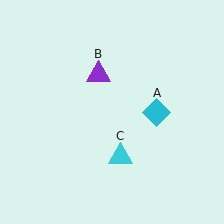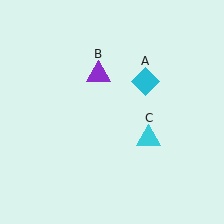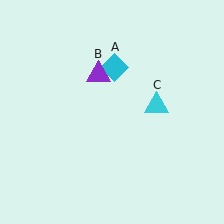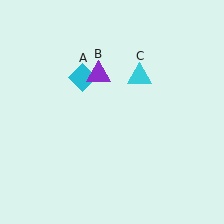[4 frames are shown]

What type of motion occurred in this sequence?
The cyan diamond (object A), cyan triangle (object C) rotated counterclockwise around the center of the scene.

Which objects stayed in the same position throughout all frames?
Purple triangle (object B) remained stationary.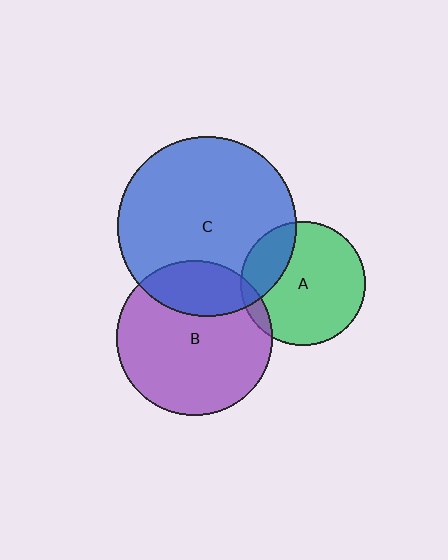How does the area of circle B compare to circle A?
Approximately 1.6 times.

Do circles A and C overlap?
Yes.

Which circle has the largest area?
Circle C (blue).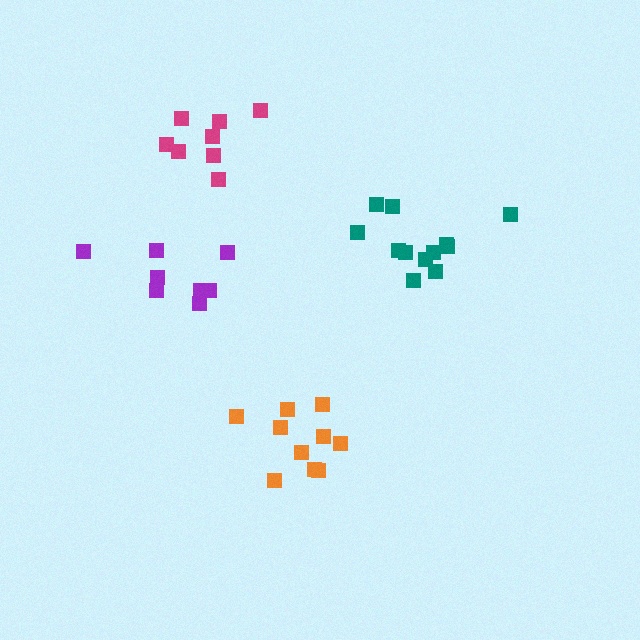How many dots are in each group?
Group 1: 10 dots, Group 2: 12 dots, Group 3: 8 dots, Group 4: 8 dots (38 total).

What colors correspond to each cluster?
The clusters are colored: orange, teal, purple, magenta.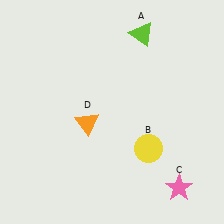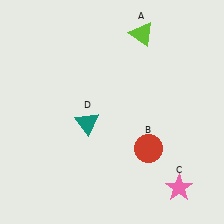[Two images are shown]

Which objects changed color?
B changed from yellow to red. D changed from orange to teal.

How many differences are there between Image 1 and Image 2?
There are 2 differences between the two images.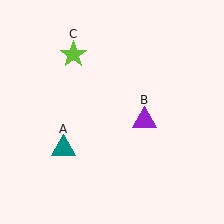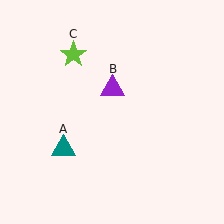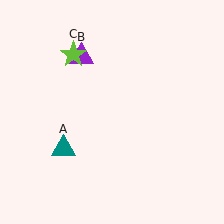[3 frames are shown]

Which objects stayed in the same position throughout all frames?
Teal triangle (object A) and lime star (object C) remained stationary.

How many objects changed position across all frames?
1 object changed position: purple triangle (object B).